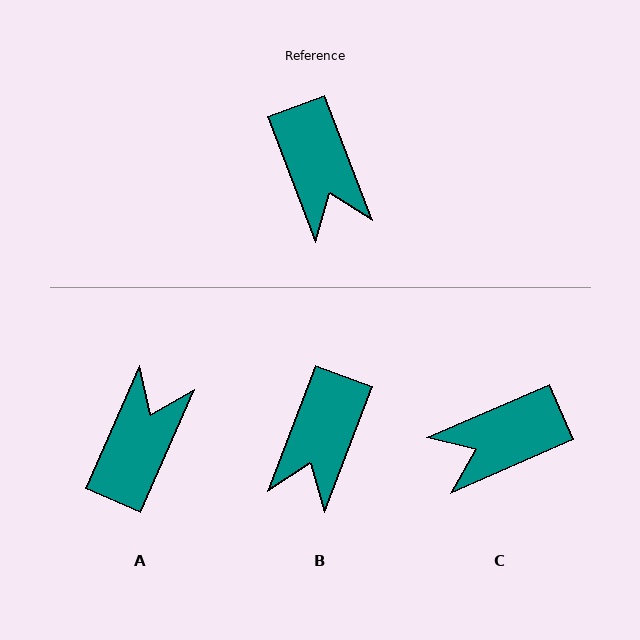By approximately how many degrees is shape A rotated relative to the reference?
Approximately 136 degrees counter-clockwise.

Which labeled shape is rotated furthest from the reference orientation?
A, about 136 degrees away.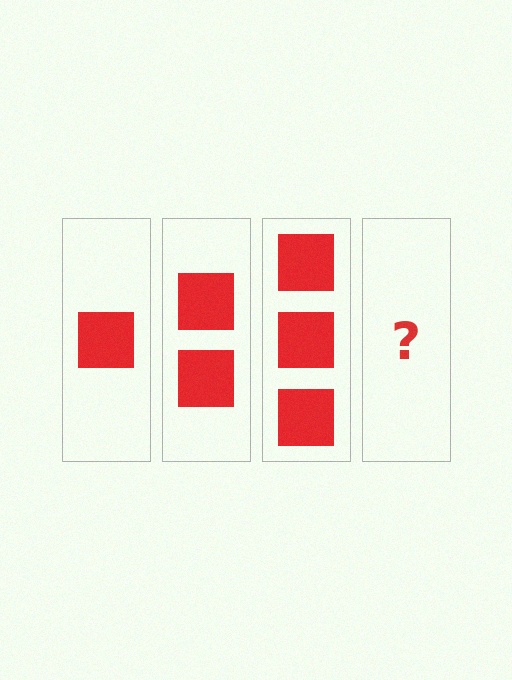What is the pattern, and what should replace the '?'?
The pattern is that each step adds one more square. The '?' should be 4 squares.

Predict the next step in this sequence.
The next step is 4 squares.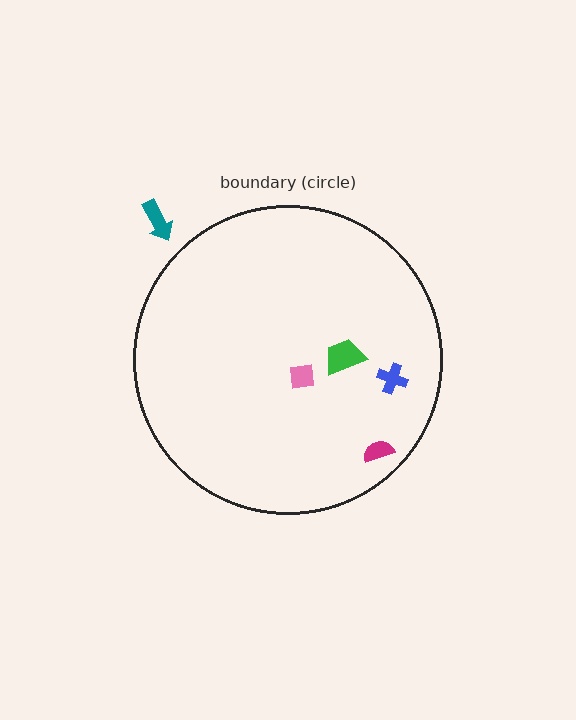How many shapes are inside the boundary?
4 inside, 1 outside.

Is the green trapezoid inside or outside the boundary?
Inside.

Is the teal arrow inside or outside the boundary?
Outside.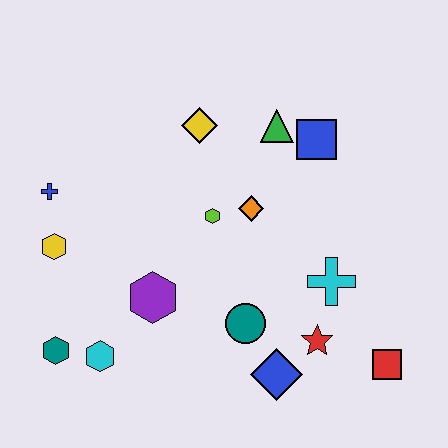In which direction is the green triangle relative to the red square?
The green triangle is above the red square.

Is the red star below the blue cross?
Yes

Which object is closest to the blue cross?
The yellow hexagon is closest to the blue cross.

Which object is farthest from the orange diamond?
The teal hexagon is farthest from the orange diamond.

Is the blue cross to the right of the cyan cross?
No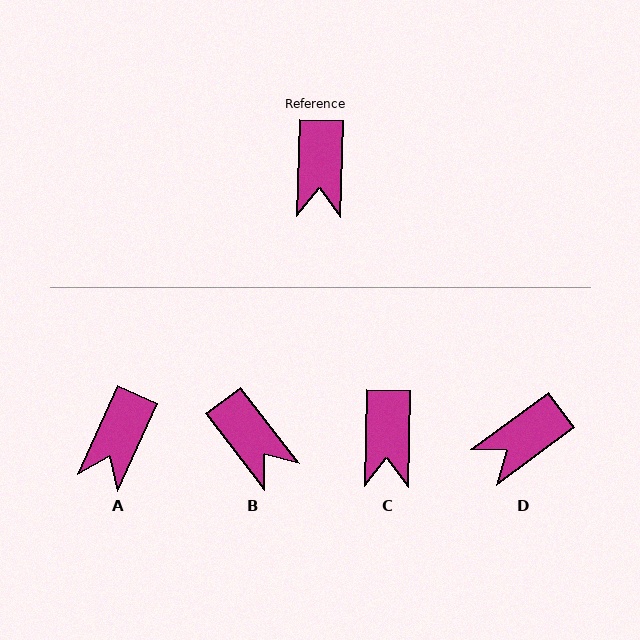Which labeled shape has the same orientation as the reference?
C.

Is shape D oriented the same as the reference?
No, it is off by about 52 degrees.